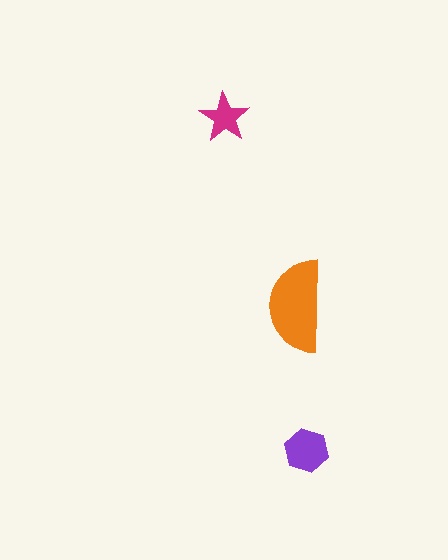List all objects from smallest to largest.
The magenta star, the purple hexagon, the orange semicircle.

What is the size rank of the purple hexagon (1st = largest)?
2nd.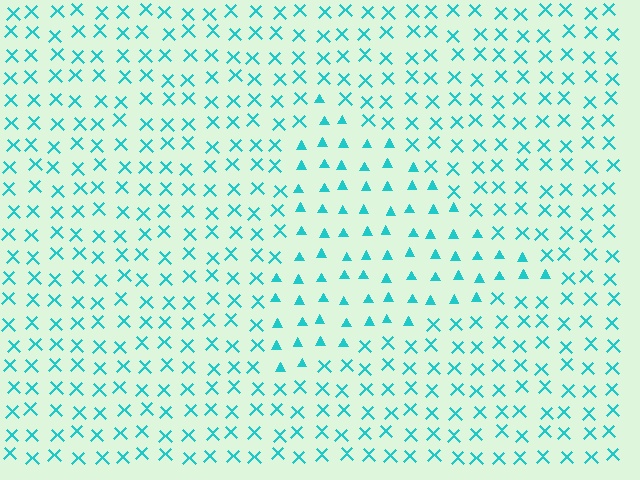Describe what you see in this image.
The image is filled with small cyan elements arranged in a uniform grid. A triangle-shaped region contains triangles, while the surrounding area contains X marks. The boundary is defined purely by the change in element shape.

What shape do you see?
I see a triangle.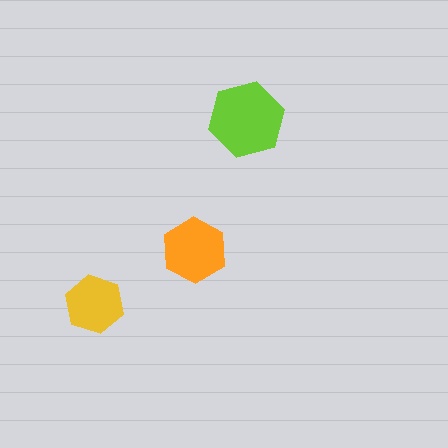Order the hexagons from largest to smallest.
the lime one, the orange one, the yellow one.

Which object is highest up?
The lime hexagon is topmost.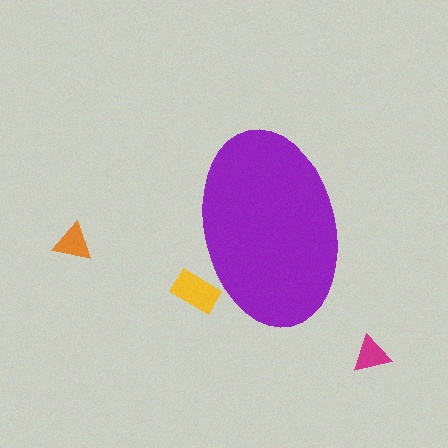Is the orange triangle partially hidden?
No, the orange triangle is fully visible.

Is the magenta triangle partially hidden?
No, the magenta triangle is fully visible.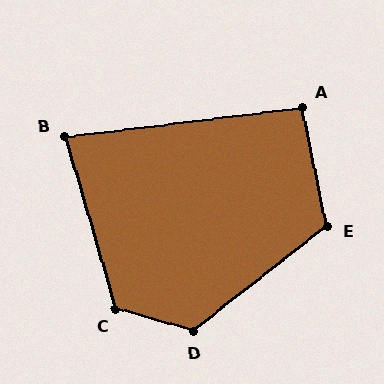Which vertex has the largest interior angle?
D, at approximately 125 degrees.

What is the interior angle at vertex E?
Approximately 117 degrees (obtuse).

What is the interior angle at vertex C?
Approximately 123 degrees (obtuse).